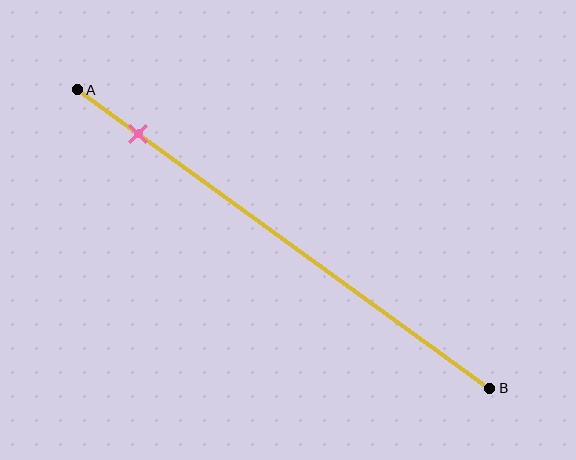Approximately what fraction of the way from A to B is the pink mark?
The pink mark is approximately 15% of the way from A to B.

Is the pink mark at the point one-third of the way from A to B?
No, the mark is at about 15% from A, not at the 33% one-third point.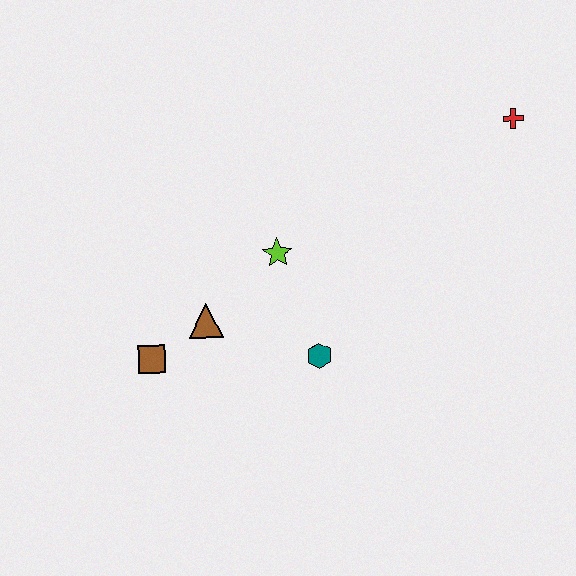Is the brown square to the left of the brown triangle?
Yes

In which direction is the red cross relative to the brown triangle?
The red cross is to the right of the brown triangle.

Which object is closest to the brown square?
The brown triangle is closest to the brown square.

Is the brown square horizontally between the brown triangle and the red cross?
No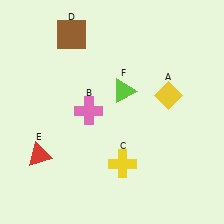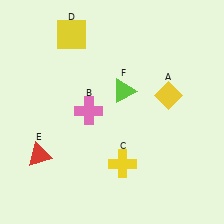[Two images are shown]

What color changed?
The square (D) changed from brown in Image 1 to yellow in Image 2.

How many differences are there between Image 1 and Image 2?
There is 1 difference between the two images.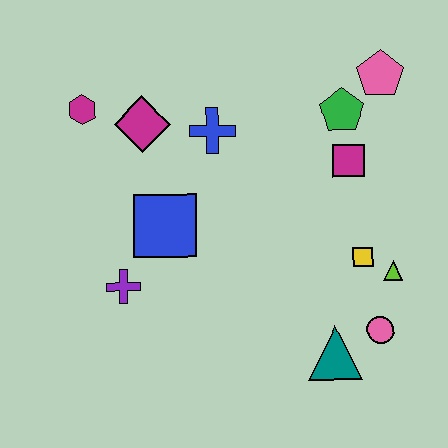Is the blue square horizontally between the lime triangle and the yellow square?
No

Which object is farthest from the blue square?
The pink pentagon is farthest from the blue square.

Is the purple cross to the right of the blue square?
No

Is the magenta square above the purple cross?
Yes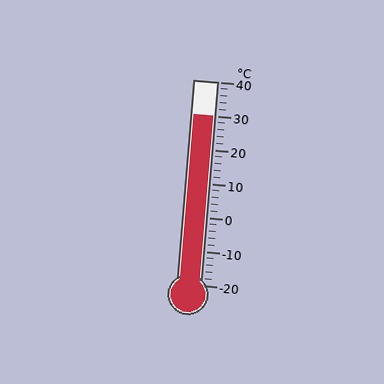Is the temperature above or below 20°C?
The temperature is above 20°C.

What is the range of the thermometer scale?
The thermometer scale ranges from -20°C to 40°C.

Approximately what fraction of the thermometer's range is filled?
The thermometer is filled to approximately 85% of its range.